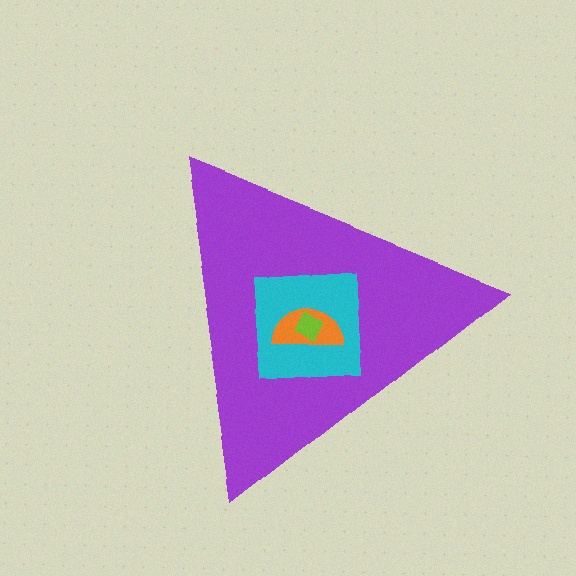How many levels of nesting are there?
4.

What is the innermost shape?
The lime diamond.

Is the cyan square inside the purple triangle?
Yes.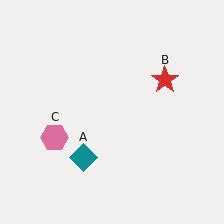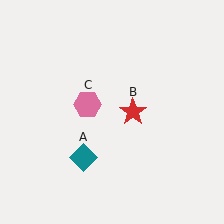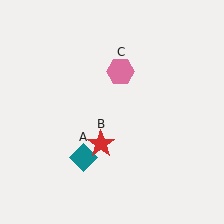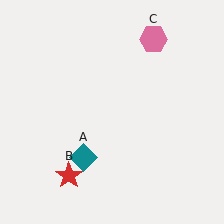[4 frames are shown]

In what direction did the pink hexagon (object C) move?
The pink hexagon (object C) moved up and to the right.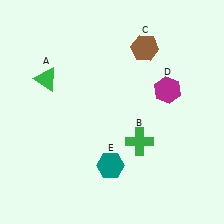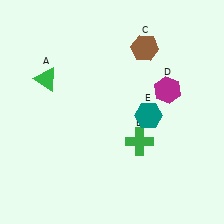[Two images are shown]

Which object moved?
The teal hexagon (E) moved up.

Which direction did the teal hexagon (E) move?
The teal hexagon (E) moved up.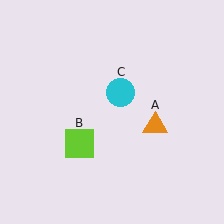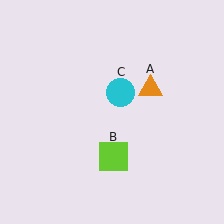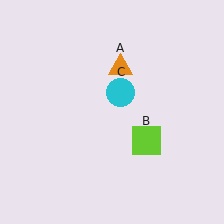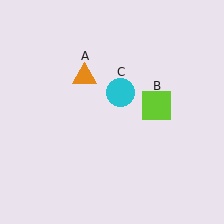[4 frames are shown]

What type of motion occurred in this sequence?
The orange triangle (object A), lime square (object B) rotated counterclockwise around the center of the scene.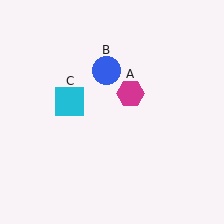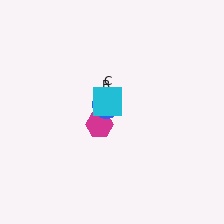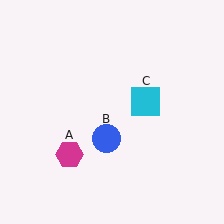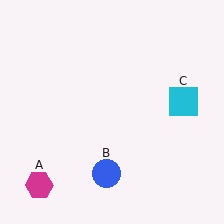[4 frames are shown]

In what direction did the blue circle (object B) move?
The blue circle (object B) moved down.